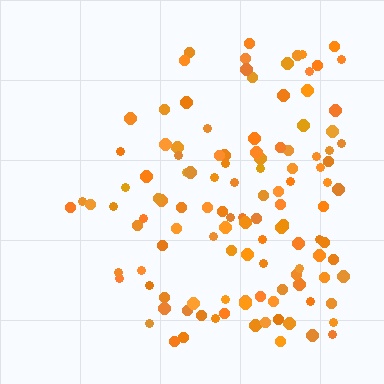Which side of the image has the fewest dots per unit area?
The left.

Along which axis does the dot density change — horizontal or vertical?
Horizontal.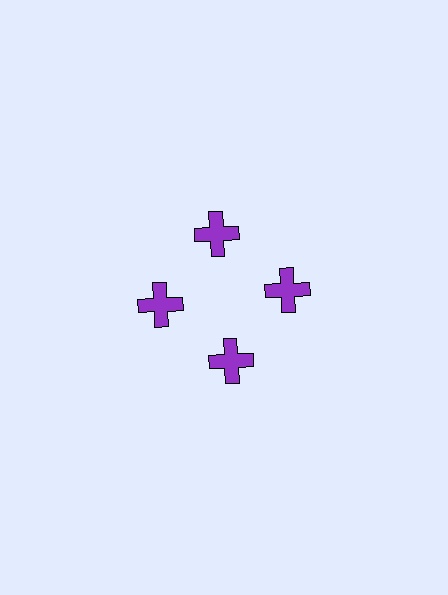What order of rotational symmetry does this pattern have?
This pattern has 4-fold rotational symmetry.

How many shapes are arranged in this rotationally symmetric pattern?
There are 4 shapes, arranged in 4 groups of 1.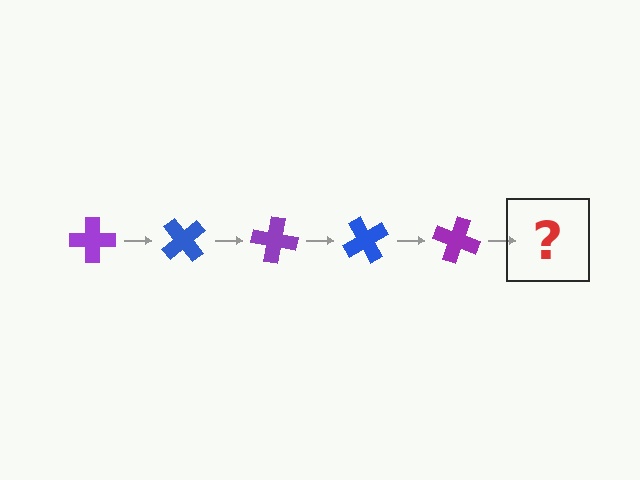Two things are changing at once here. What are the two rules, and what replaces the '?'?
The two rules are that it rotates 50 degrees each step and the color cycles through purple and blue. The '?' should be a blue cross, rotated 250 degrees from the start.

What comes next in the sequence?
The next element should be a blue cross, rotated 250 degrees from the start.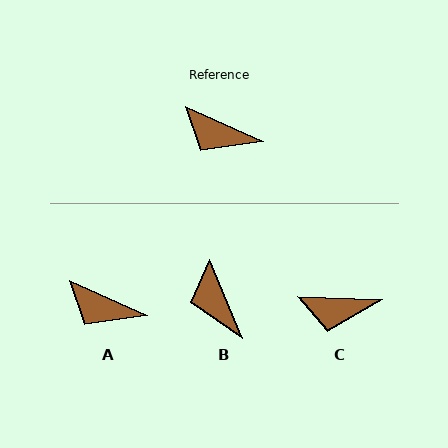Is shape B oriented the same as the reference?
No, it is off by about 43 degrees.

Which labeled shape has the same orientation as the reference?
A.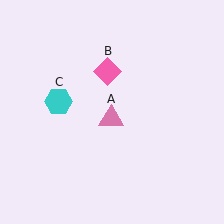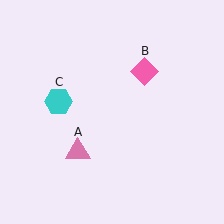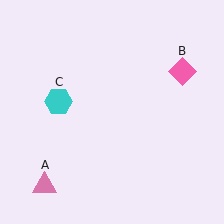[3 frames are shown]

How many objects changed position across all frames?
2 objects changed position: pink triangle (object A), pink diamond (object B).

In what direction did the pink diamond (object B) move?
The pink diamond (object B) moved right.